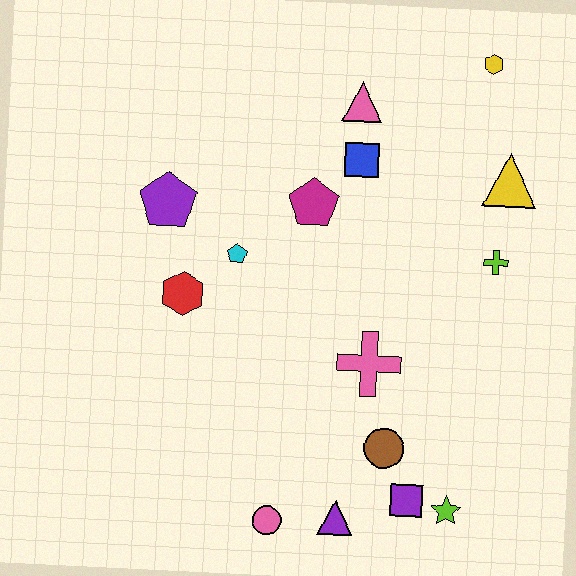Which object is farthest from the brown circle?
The yellow hexagon is farthest from the brown circle.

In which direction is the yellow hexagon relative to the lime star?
The yellow hexagon is above the lime star.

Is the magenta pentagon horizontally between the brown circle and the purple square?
No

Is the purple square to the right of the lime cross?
No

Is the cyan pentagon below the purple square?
No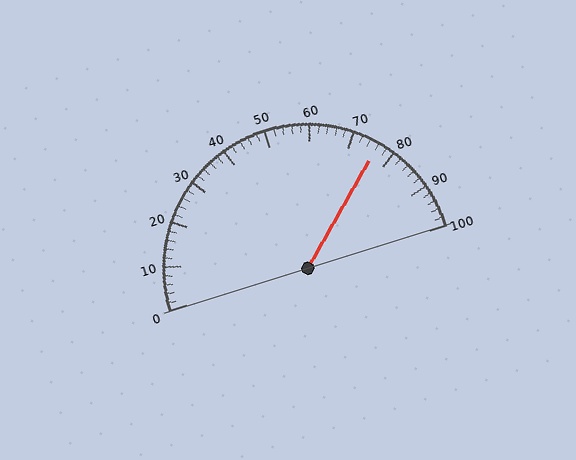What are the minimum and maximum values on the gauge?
The gauge ranges from 0 to 100.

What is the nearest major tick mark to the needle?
The nearest major tick mark is 80.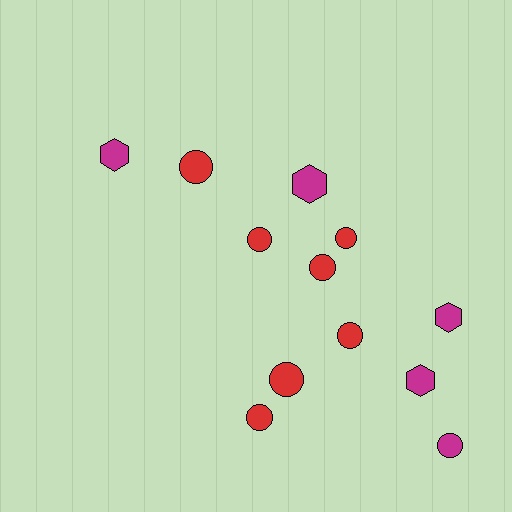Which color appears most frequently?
Red, with 7 objects.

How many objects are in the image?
There are 12 objects.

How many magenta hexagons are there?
There are 4 magenta hexagons.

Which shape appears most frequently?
Circle, with 8 objects.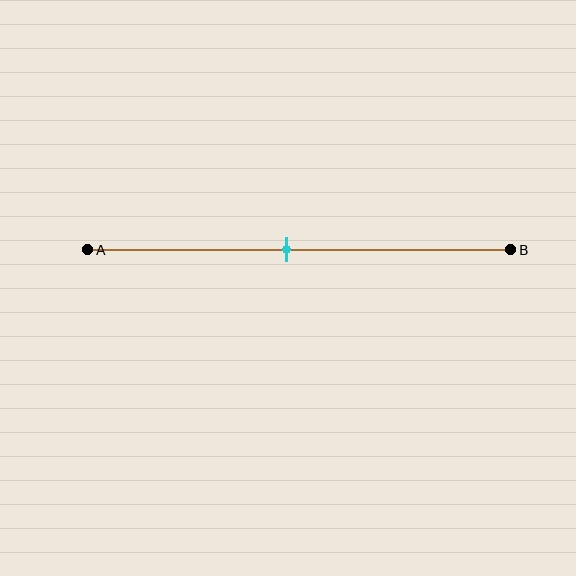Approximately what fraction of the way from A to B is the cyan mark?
The cyan mark is approximately 45% of the way from A to B.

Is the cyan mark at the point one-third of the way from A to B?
No, the mark is at about 45% from A, not at the 33% one-third point.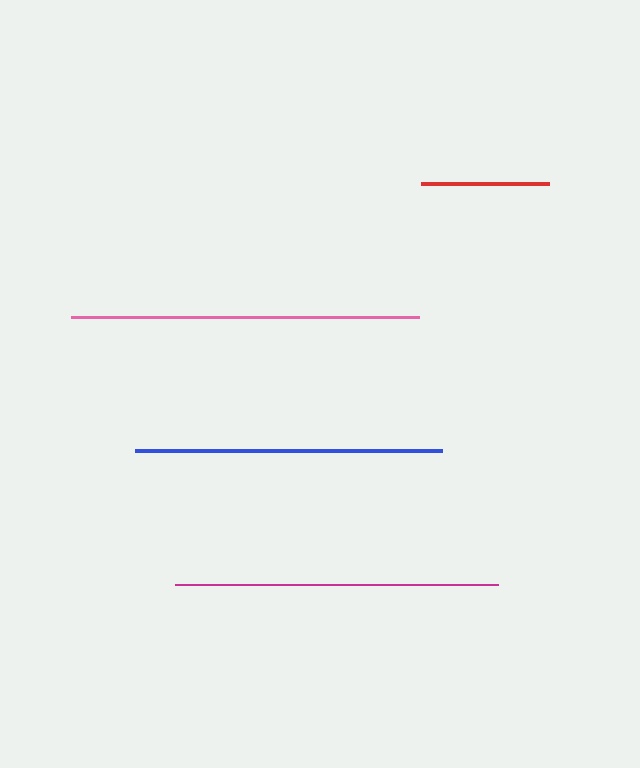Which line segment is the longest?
The pink line is the longest at approximately 349 pixels.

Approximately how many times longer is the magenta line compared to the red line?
The magenta line is approximately 2.5 times the length of the red line.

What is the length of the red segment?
The red segment is approximately 128 pixels long.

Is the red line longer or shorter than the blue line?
The blue line is longer than the red line.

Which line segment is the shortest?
The red line is the shortest at approximately 128 pixels.